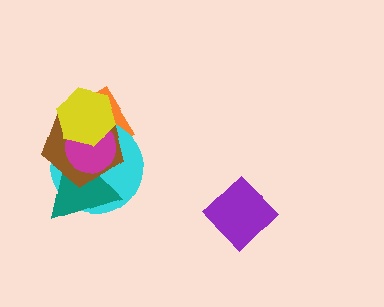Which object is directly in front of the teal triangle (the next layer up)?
The brown pentagon is directly in front of the teal triangle.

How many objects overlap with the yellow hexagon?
4 objects overlap with the yellow hexagon.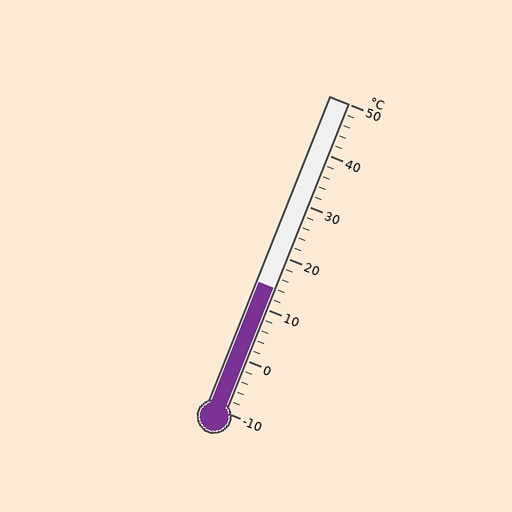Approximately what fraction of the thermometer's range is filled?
The thermometer is filled to approximately 40% of its range.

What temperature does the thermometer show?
The thermometer shows approximately 14°C.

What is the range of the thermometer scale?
The thermometer scale ranges from -10°C to 50°C.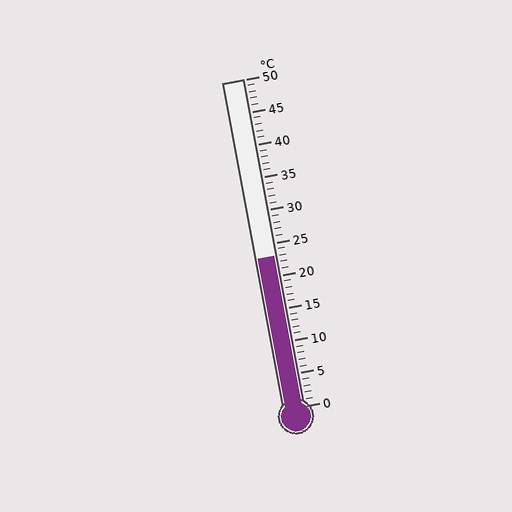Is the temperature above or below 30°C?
The temperature is below 30°C.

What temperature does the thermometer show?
The thermometer shows approximately 23°C.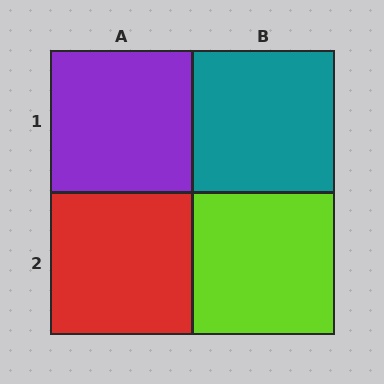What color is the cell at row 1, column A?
Purple.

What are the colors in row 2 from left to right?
Red, lime.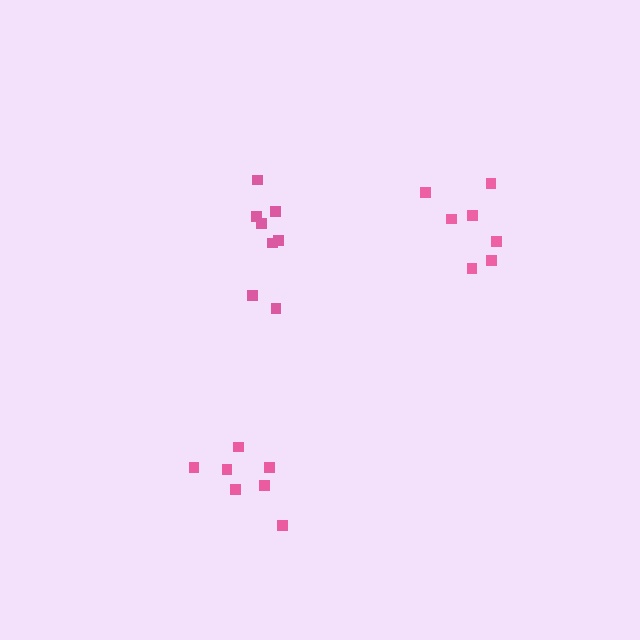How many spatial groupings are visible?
There are 3 spatial groupings.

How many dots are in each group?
Group 1: 7 dots, Group 2: 7 dots, Group 3: 8 dots (22 total).